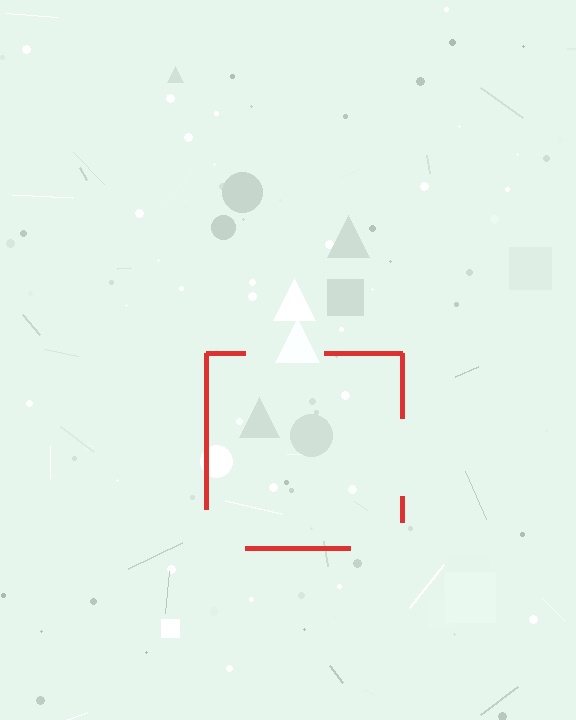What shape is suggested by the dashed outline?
The dashed outline suggests a square.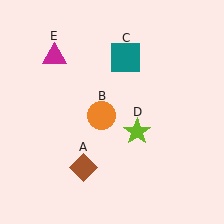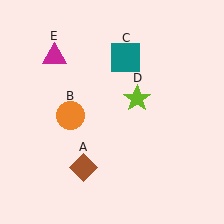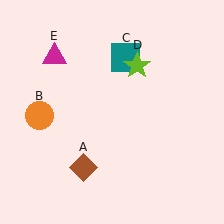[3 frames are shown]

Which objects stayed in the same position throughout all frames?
Brown diamond (object A) and teal square (object C) and magenta triangle (object E) remained stationary.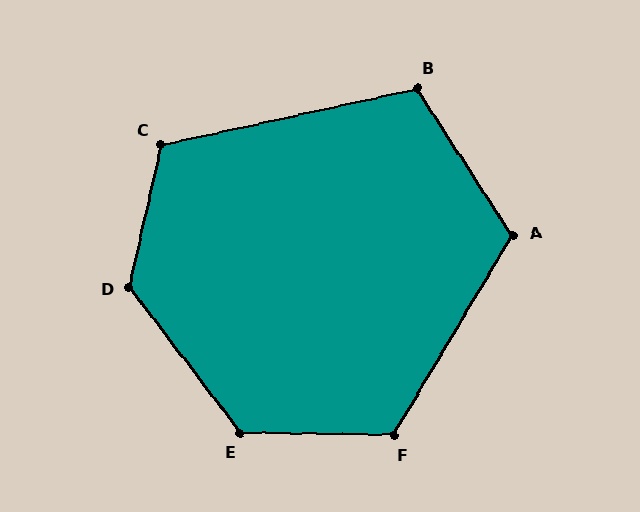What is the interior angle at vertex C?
Approximately 115 degrees (obtuse).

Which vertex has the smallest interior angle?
B, at approximately 110 degrees.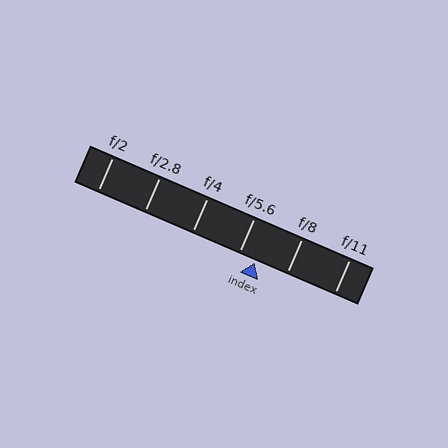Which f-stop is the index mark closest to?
The index mark is closest to f/5.6.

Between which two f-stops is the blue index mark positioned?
The index mark is between f/5.6 and f/8.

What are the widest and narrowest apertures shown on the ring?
The widest aperture shown is f/2 and the narrowest is f/11.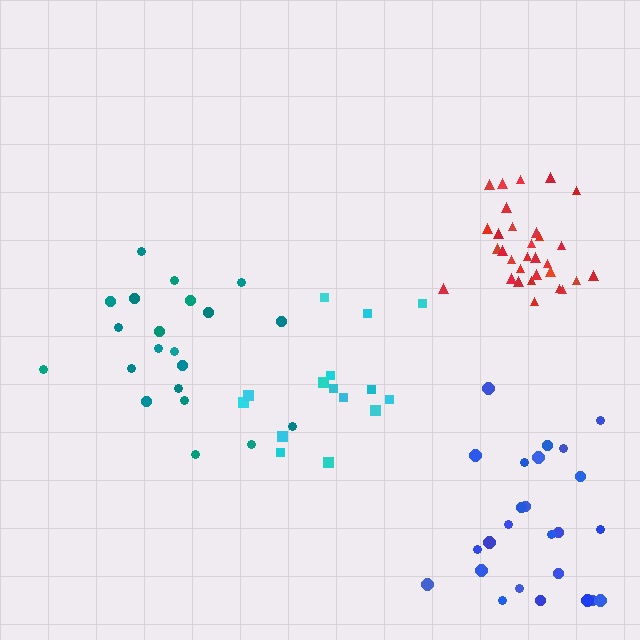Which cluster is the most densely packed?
Red.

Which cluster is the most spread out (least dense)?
Blue.